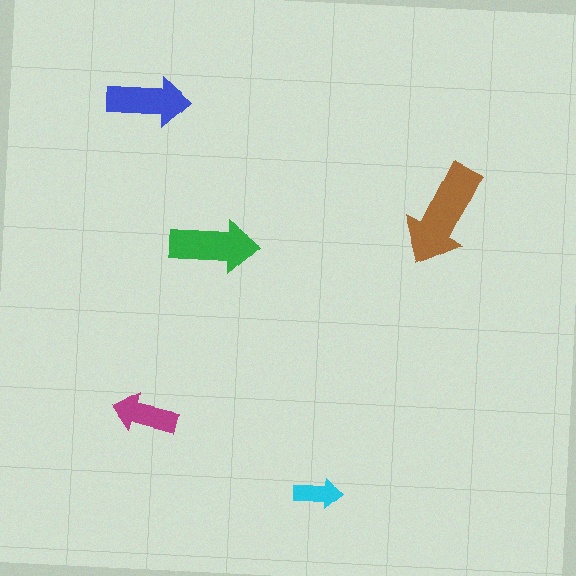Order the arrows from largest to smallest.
the brown one, the green one, the blue one, the magenta one, the cyan one.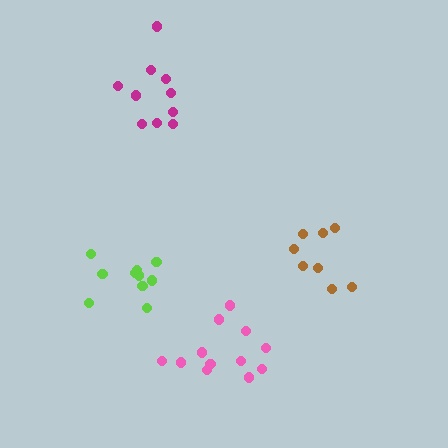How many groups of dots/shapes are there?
There are 4 groups.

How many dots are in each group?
Group 1: 10 dots, Group 2: 12 dots, Group 3: 10 dots, Group 4: 8 dots (40 total).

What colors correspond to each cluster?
The clusters are colored: lime, pink, magenta, brown.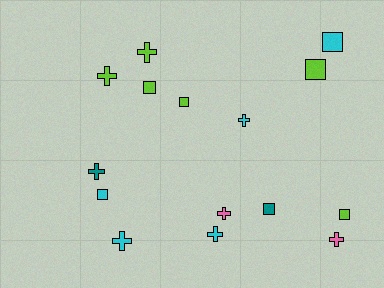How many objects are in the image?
There are 15 objects.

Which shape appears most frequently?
Cross, with 8 objects.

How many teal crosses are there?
There is 1 teal cross.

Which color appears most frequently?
Lime, with 6 objects.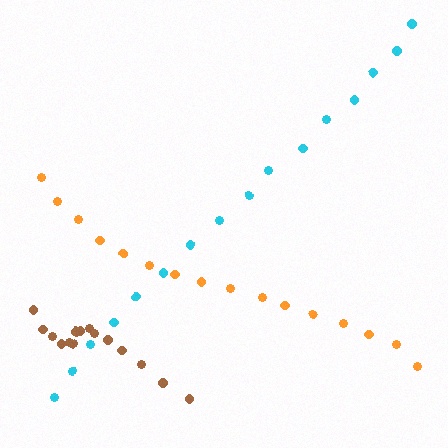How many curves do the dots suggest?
There are 3 distinct paths.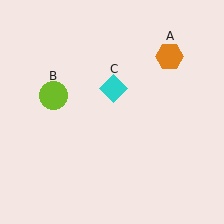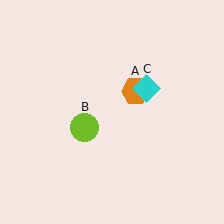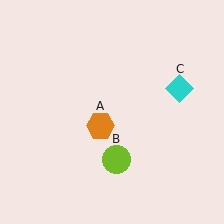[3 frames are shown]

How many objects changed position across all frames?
3 objects changed position: orange hexagon (object A), lime circle (object B), cyan diamond (object C).